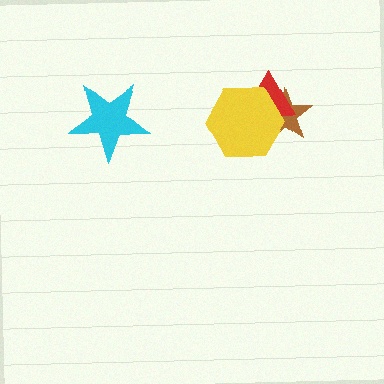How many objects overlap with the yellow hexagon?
2 objects overlap with the yellow hexagon.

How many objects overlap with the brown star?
2 objects overlap with the brown star.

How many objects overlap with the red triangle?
2 objects overlap with the red triangle.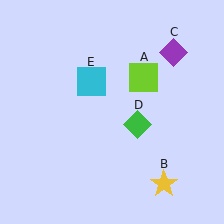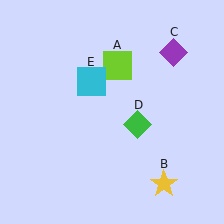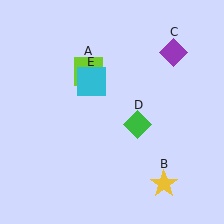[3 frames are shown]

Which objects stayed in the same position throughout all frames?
Yellow star (object B) and purple diamond (object C) and green diamond (object D) and cyan square (object E) remained stationary.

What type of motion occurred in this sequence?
The lime square (object A) rotated counterclockwise around the center of the scene.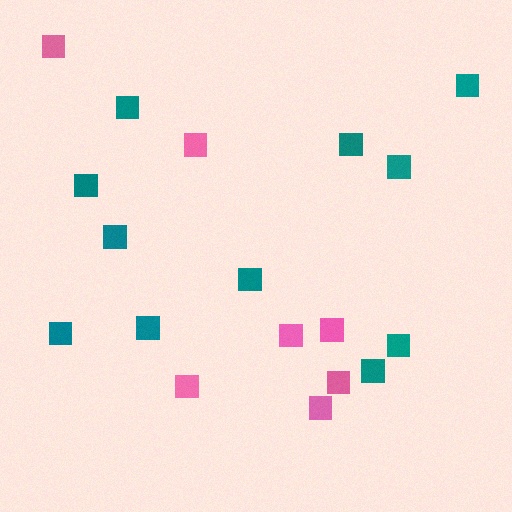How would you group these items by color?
There are 2 groups: one group of pink squares (7) and one group of teal squares (11).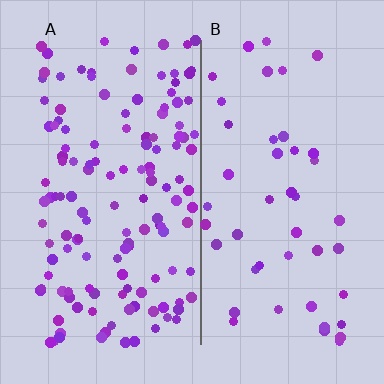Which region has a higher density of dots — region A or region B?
A (the left).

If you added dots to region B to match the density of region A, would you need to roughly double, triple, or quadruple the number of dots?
Approximately triple.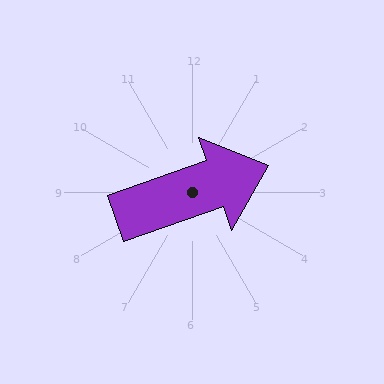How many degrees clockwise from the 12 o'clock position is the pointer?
Approximately 71 degrees.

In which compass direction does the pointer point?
East.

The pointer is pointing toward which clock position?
Roughly 2 o'clock.